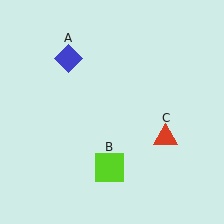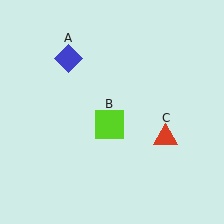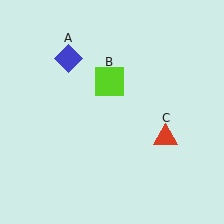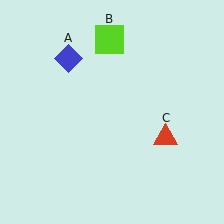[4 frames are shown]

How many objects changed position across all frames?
1 object changed position: lime square (object B).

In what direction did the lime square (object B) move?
The lime square (object B) moved up.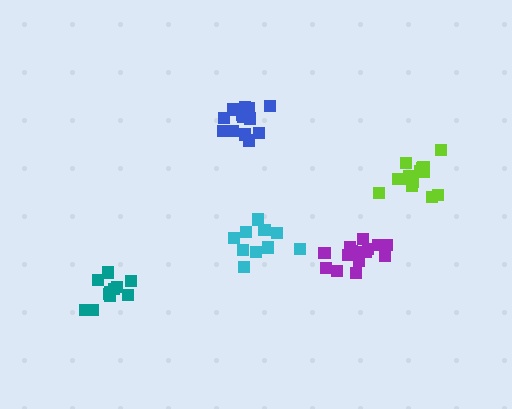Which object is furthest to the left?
The teal cluster is leftmost.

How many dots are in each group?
Group 1: 13 dots, Group 2: 14 dots, Group 3: 11 dots, Group 4: 15 dots, Group 5: 11 dots (64 total).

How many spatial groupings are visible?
There are 5 spatial groupings.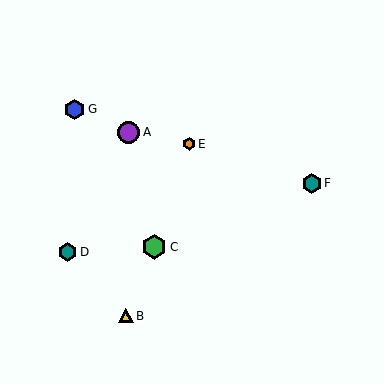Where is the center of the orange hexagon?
The center of the orange hexagon is at (189, 144).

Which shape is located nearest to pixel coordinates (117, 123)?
The purple circle (labeled A) at (129, 132) is nearest to that location.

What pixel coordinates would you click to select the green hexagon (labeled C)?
Click at (154, 247) to select the green hexagon C.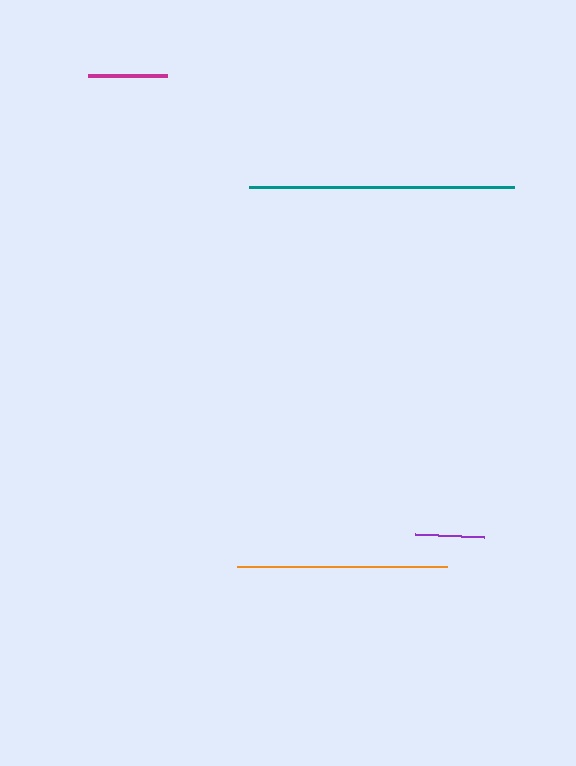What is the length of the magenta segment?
The magenta segment is approximately 79 pixels long.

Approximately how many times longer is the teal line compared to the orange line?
The teal line is approximately 1.3 times the length of the orange line.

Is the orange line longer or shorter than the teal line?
The teal line is longer than the orange line.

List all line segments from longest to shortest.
From longest to shortest: teal, orange, magenta, purple.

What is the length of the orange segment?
The orange segment is approximately 211 pixels long.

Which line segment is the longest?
The teal line is the longest at approximately 265 pixels.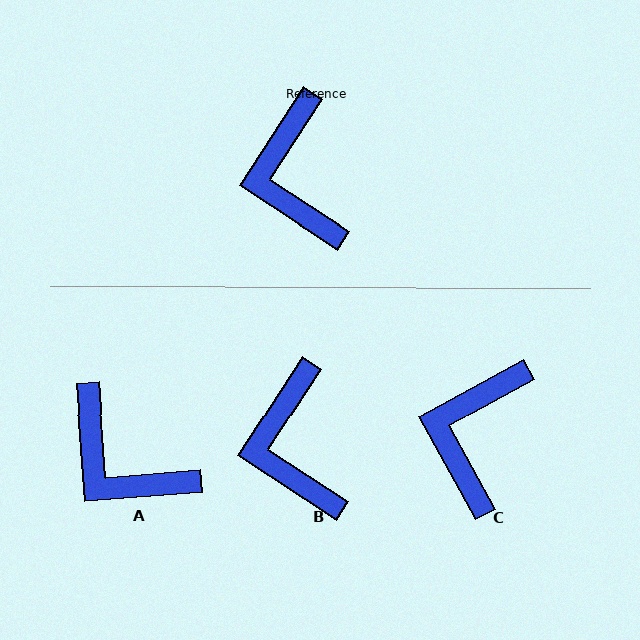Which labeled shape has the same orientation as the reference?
B.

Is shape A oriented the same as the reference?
No, it is off by about 37 degrees.